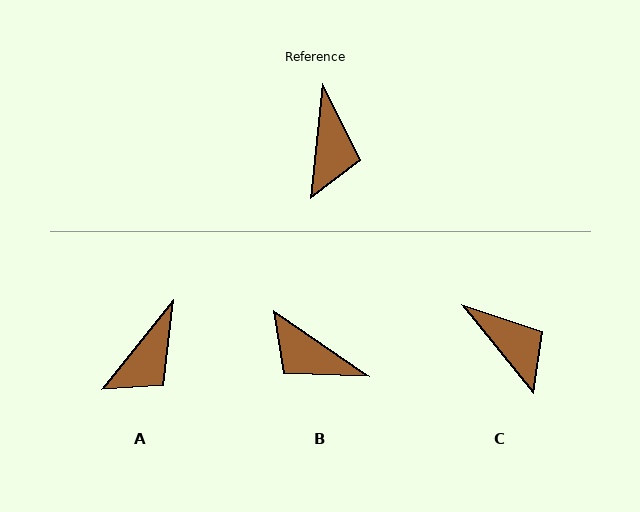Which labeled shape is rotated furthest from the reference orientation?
B, about 119 degrees away.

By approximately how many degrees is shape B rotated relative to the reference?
Approximately 119 degrees clockwise.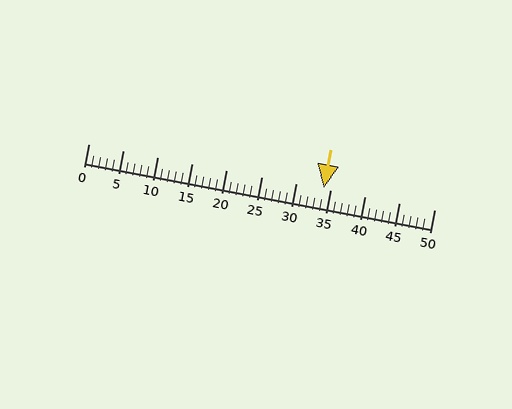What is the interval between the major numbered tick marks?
The major tick marks are spaced 5 units apart.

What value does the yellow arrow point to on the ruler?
The yellow arrow points to approximately 34.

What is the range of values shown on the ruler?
The ruler shows values from 0 to 50.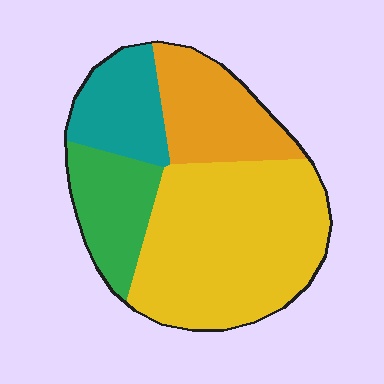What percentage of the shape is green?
Green covers around 15% of the shape.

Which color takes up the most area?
Yellow, at roughly 50%.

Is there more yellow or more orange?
Yellow.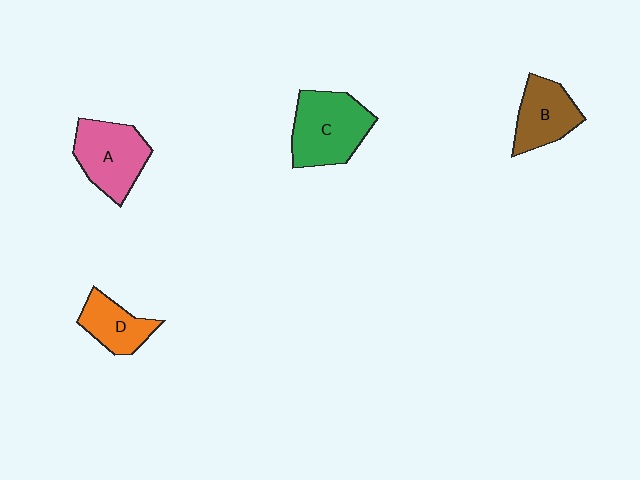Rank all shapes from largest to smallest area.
From largest to smallest: C (green), A (pink), B (brown), D (orange).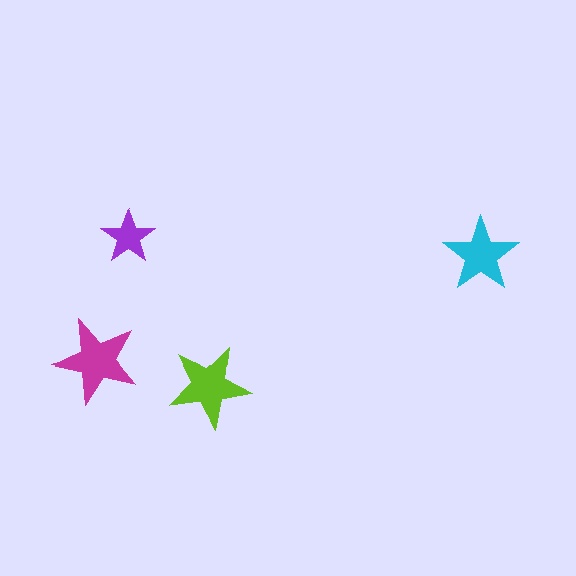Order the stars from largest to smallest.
the magenta one, the lime one, the cyan one, the purple one.